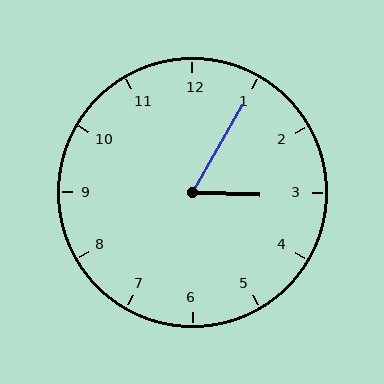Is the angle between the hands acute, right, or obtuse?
It is acute.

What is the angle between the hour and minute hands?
Approximately 62 degrees.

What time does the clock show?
3:05.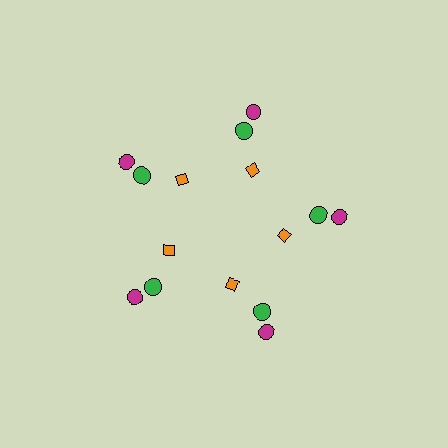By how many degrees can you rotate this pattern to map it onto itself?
The pattern maps onto itself every 72 degrees of rotation.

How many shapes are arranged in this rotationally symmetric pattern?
There are 15 shapes, arranged in 5 groups of 3.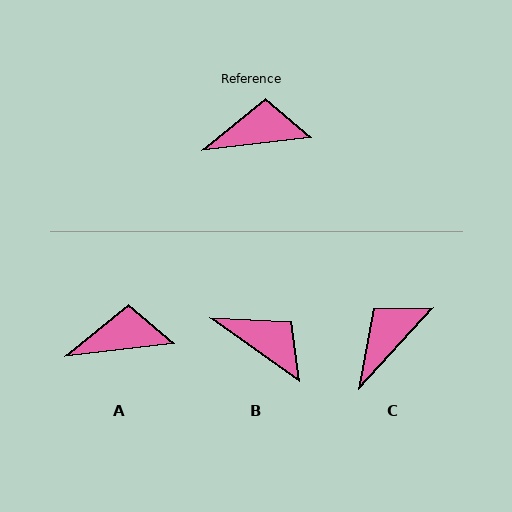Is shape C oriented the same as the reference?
No, it is off by about 41 degrees.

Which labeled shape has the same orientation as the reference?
A.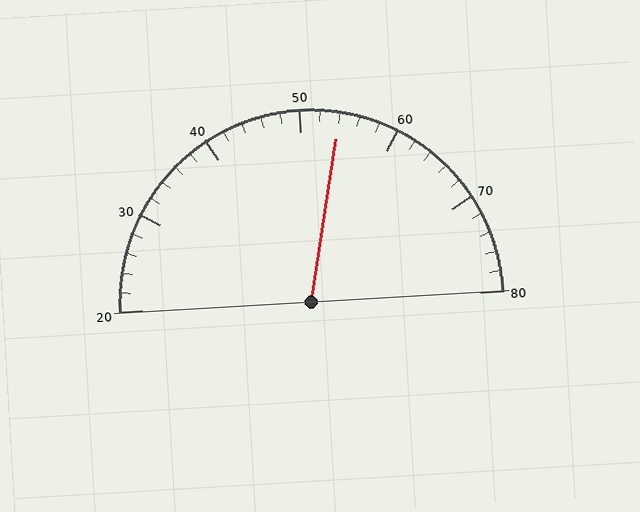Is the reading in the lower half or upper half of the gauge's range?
The reading is in the upper half of the range (20 to 80).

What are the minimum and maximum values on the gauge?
The gauge ranges from 20 to 80.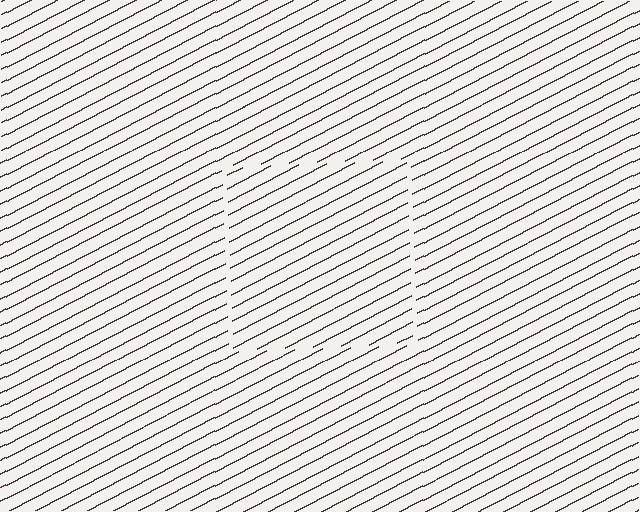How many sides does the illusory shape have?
4 sides — the line-ends trace a square.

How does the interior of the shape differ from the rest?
The interior of the shape contains the same grating, shifted by half a period — the contour is defined by the phase discontinuity where line-ends from the inner and outer gratings abut.